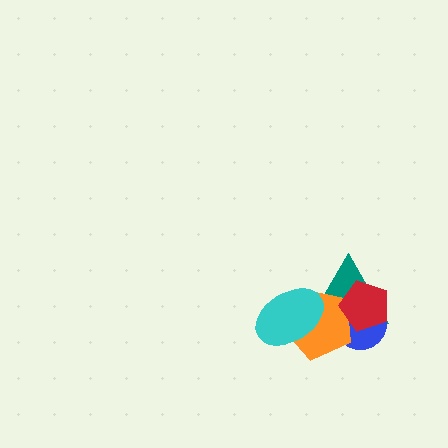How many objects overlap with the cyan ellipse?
2 objects overlap with the cyan ellipse.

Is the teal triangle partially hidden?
Yes, it is partially covered by another shape.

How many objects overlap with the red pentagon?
3 objects overlap with the red pentagon.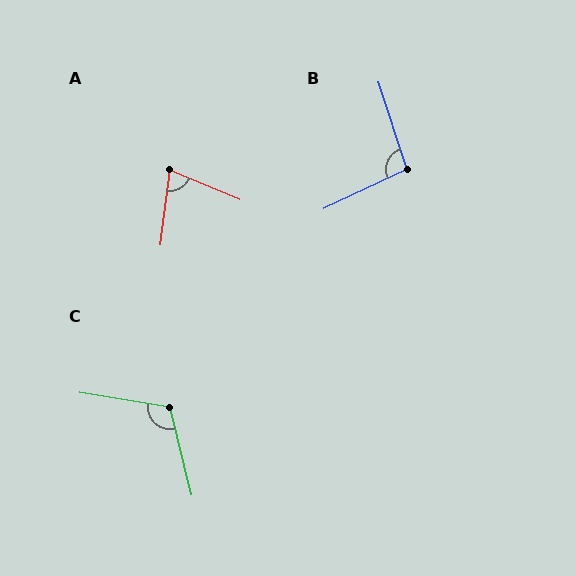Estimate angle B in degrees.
Approximately 98 degrees.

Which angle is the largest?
C, at approximately 113 degrees.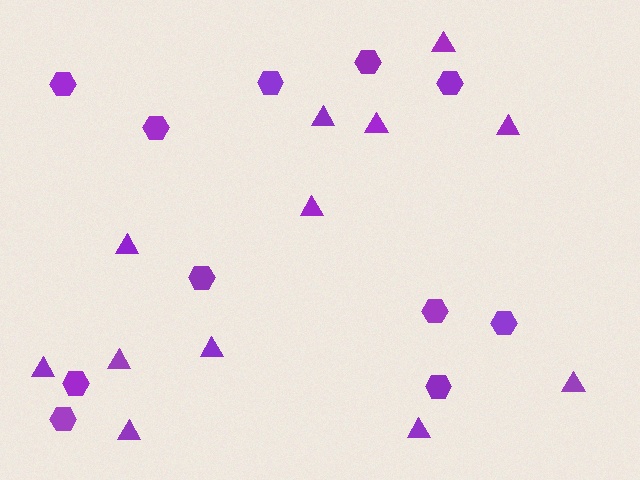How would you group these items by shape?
There are 2 groups: one group of hexagons (11) and one group of triangles (12).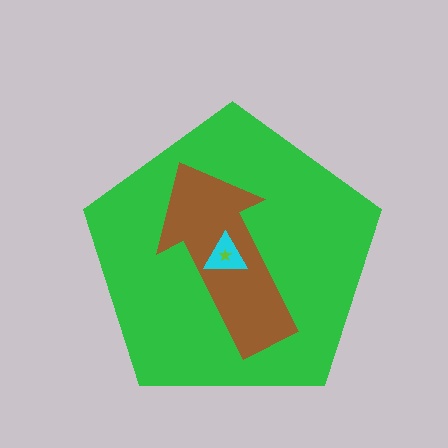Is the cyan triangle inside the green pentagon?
Yes.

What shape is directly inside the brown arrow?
The cyan triangle.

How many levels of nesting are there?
4.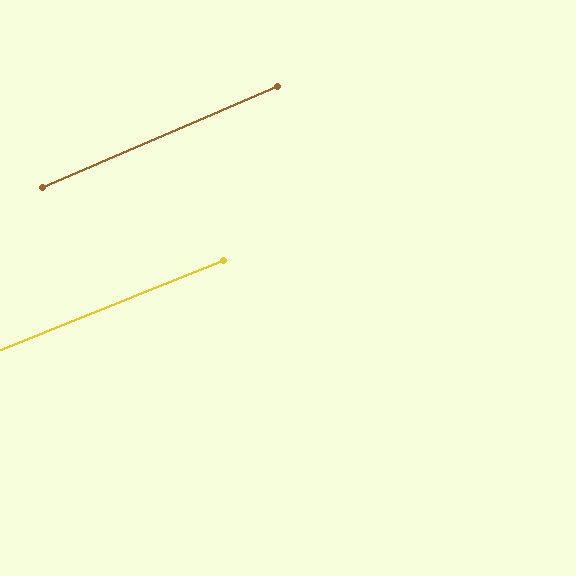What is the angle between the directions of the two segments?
Approximately 2 degrees.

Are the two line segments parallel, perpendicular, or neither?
Parallel — their directions differ by only 1.5°.